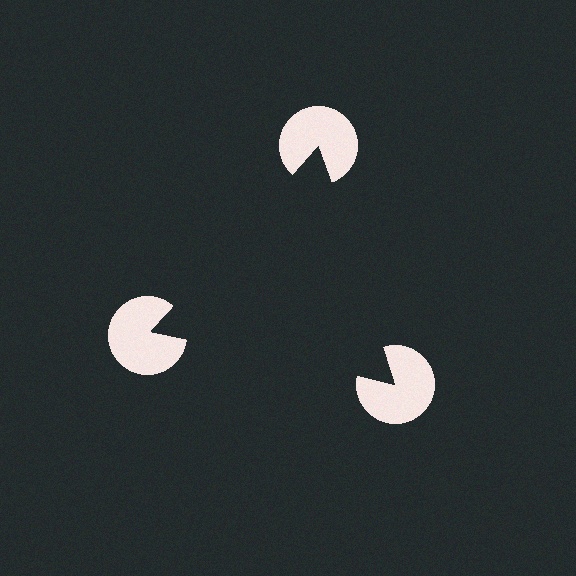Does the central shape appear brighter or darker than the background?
It typically appears slightly darker than the background, even though no actual brightness change is drawn.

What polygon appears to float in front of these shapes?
An illusory triangle — its edges are inferred from the aligned wedge cuts in the pac-man discs, not physically drawn.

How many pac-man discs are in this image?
There are 3 — one at each vertex of the illusory triangle.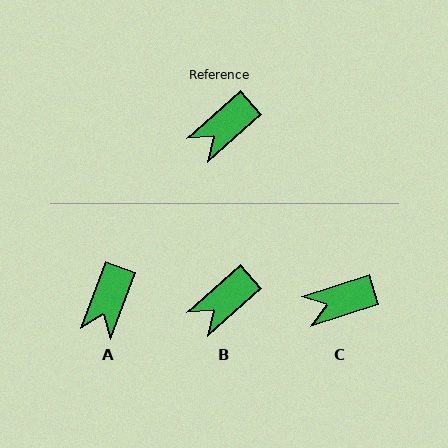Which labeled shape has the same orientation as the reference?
B.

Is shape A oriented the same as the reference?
No, it is off by about 29 degrees.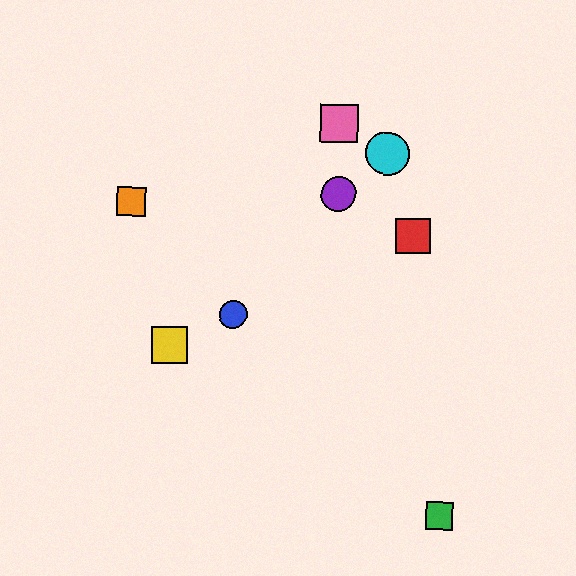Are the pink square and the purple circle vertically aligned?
Yes, both are at x≈339.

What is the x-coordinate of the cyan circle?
The cyan circle is at x≈388.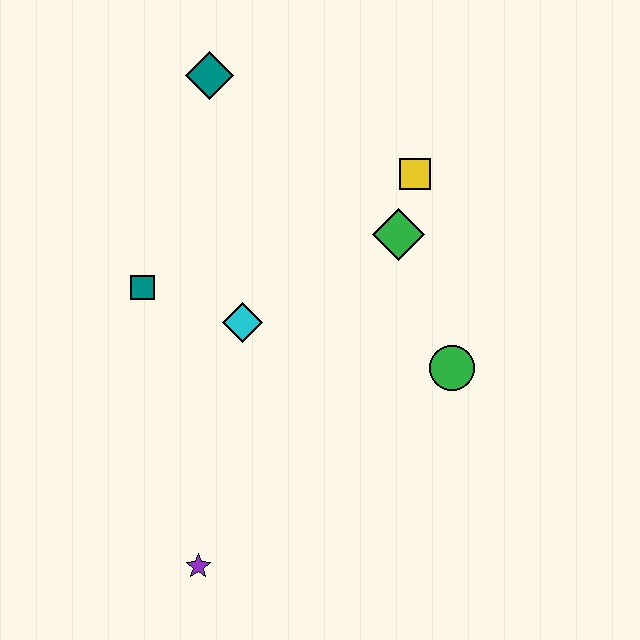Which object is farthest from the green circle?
The teal diamond is farthest from the green circle.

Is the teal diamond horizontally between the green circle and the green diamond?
No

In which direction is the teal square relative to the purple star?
The teal square is above the purple star.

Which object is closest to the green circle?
The green diamond is closest to the green circle.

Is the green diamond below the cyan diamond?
No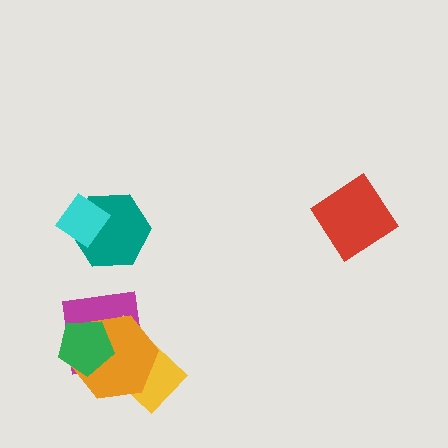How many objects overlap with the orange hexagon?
3 objects overlap with the orange hexagon.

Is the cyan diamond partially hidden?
No, no other shape covers it.